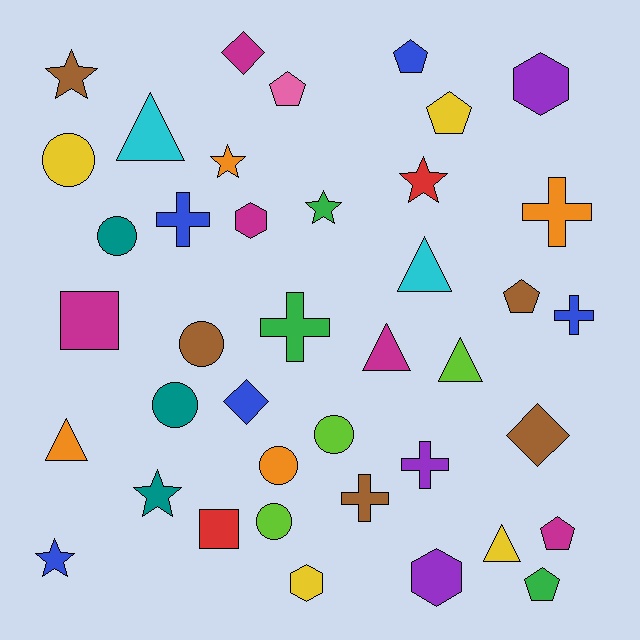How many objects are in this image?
There are 40 objects.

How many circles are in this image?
There are 7 circles.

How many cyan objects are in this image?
There are 2 cyan objects.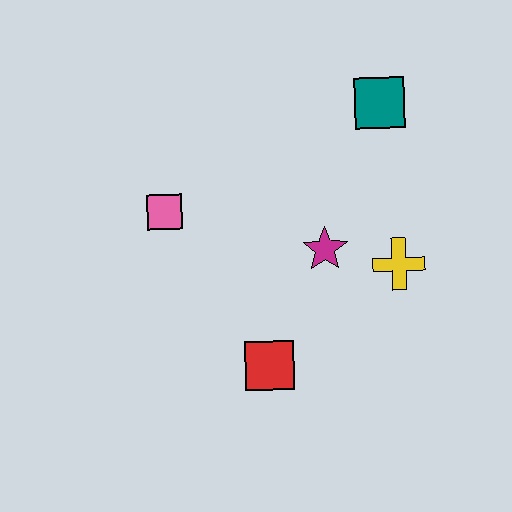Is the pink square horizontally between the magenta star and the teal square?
No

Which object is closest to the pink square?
The magenta star is closest to the pink square.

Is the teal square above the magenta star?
Yes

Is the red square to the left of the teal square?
Yes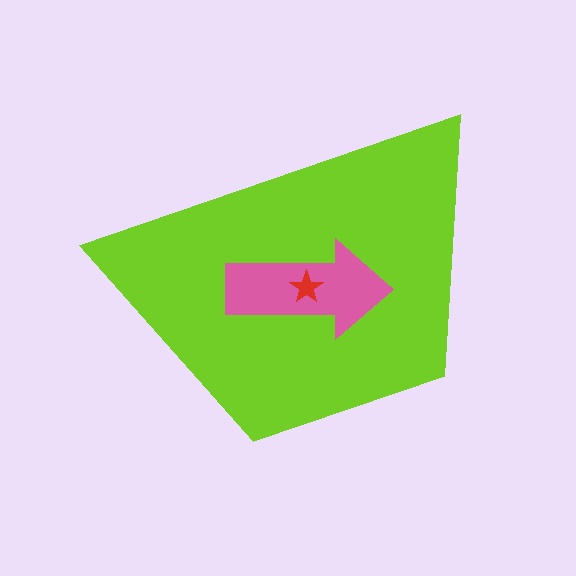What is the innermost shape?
The red star.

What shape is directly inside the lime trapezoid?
The pink arrow.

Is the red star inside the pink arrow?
Yes.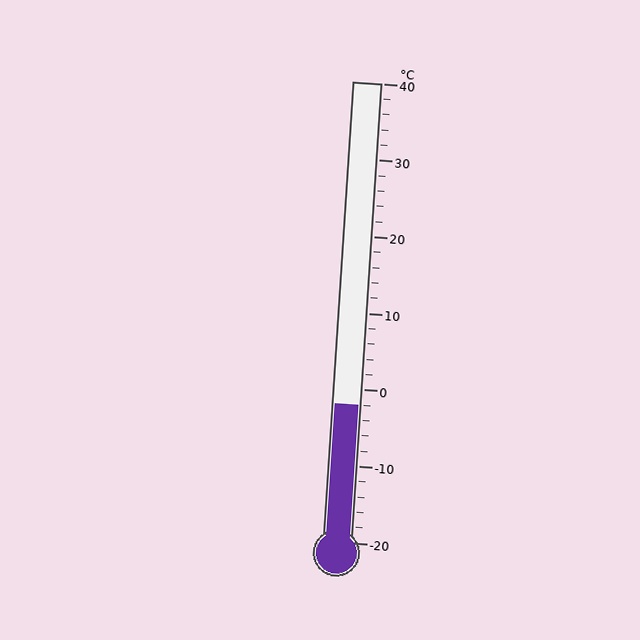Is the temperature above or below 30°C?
The temperature is below 30°C.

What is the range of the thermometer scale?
The thermometer scale ranges from -20°C to 40°C.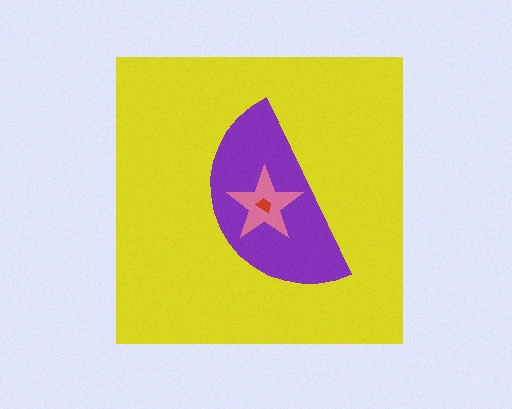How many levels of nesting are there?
4.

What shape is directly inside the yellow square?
The purple semicircle.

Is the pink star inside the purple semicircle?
Yes.